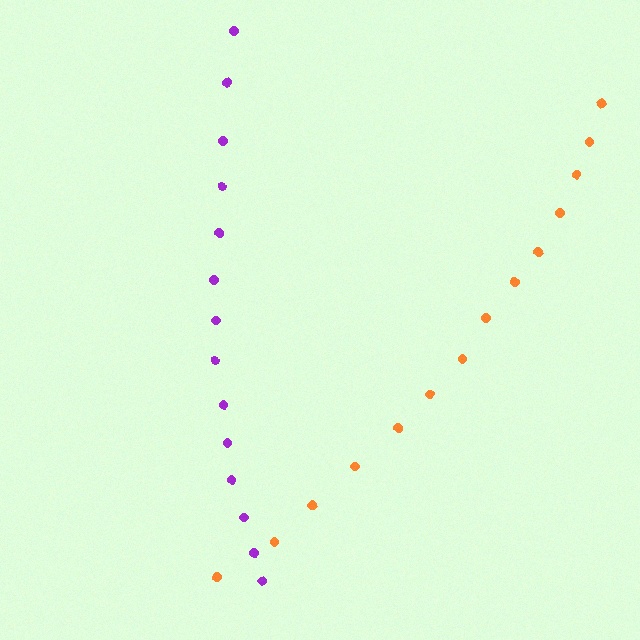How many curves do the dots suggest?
There are 2 distinct paths.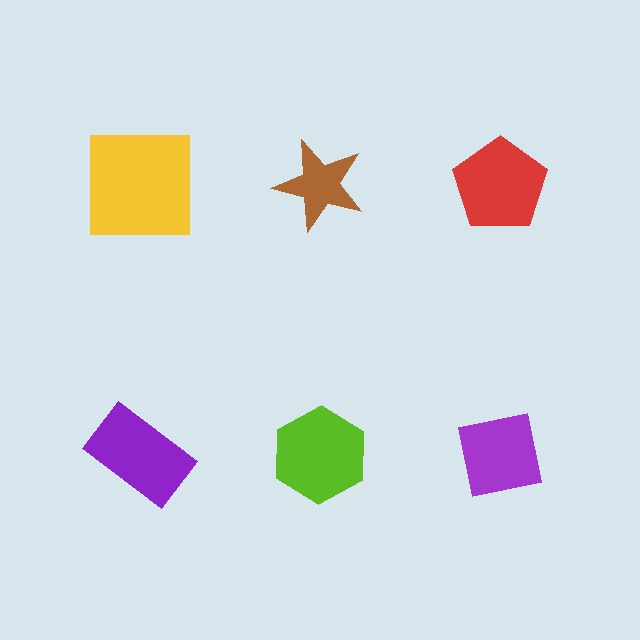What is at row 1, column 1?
A yellow square.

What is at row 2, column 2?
A lime hexagon.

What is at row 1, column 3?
A red pentagon.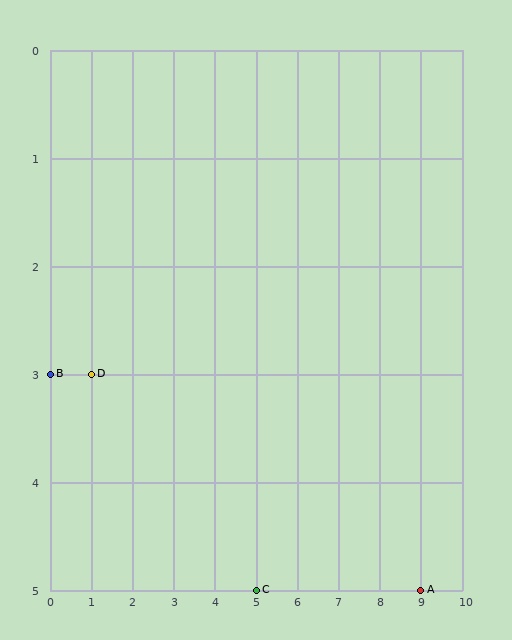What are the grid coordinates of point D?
Point D is at grid coordinates (1, 3).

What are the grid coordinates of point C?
Point C is at grid coordinates (5, 5).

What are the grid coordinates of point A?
Point A is at grid coordinates (9, 5).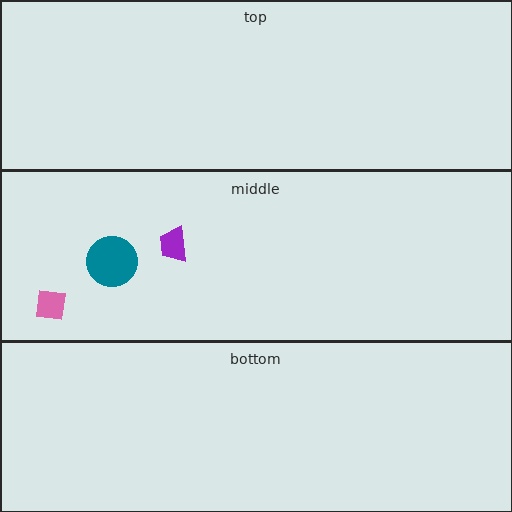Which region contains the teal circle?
The middle region.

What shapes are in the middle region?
The teal circle, the purple trapezoid, the pink square.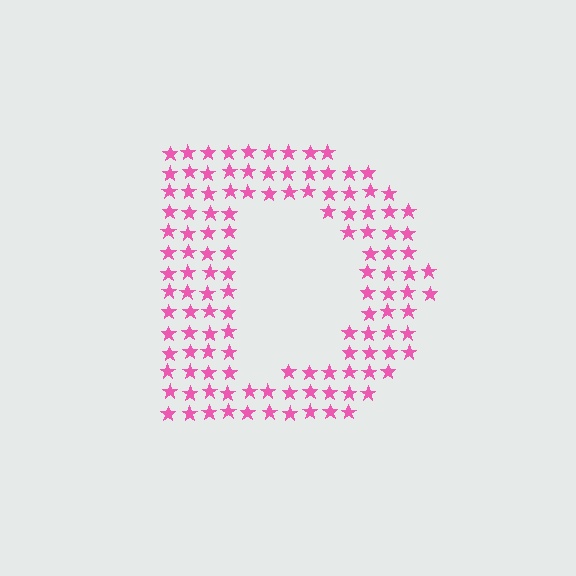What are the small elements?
The small elements are stars.